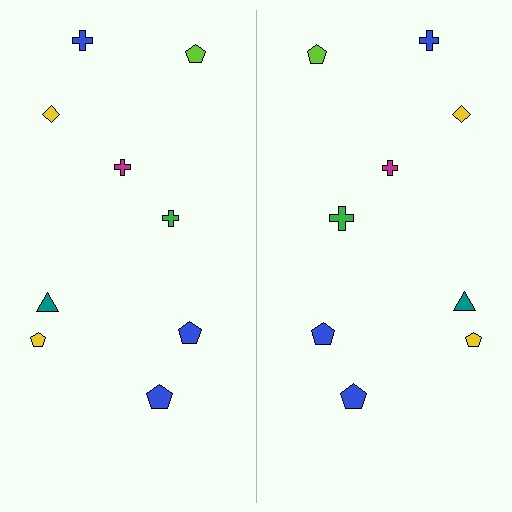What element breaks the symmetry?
The green cross on the right side has a different size than its mirror counterpart.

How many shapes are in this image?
There are 18 shapes in this image.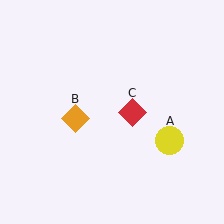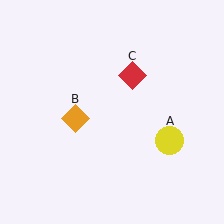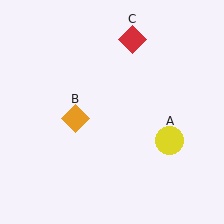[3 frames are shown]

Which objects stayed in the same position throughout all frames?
Yellow circle (object A) and orange diamond (object B) remained stationary.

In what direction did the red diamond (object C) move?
The red diamond (object C) moved up.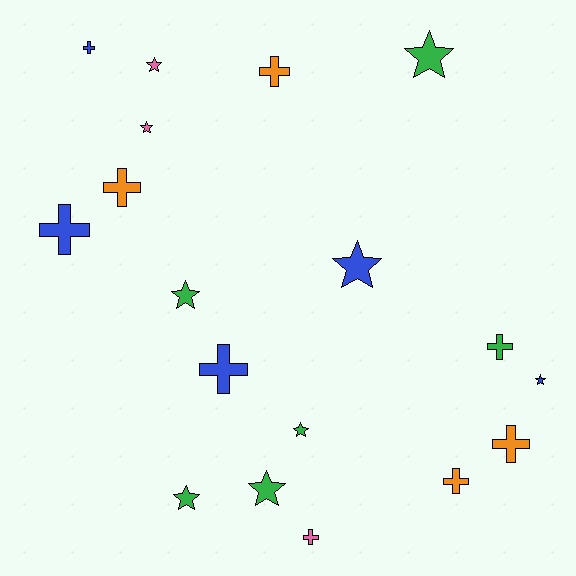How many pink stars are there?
There are 2 pink stars.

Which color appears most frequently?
Green, with 6 objects.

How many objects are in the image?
There are 18 objects.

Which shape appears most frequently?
Cross, with 9 objects.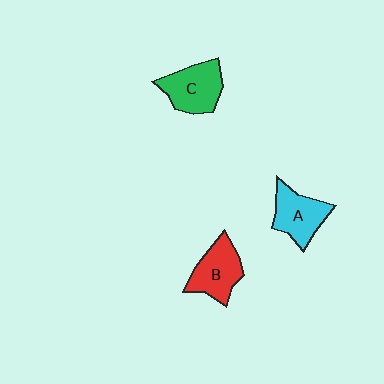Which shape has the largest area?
Shape C (green).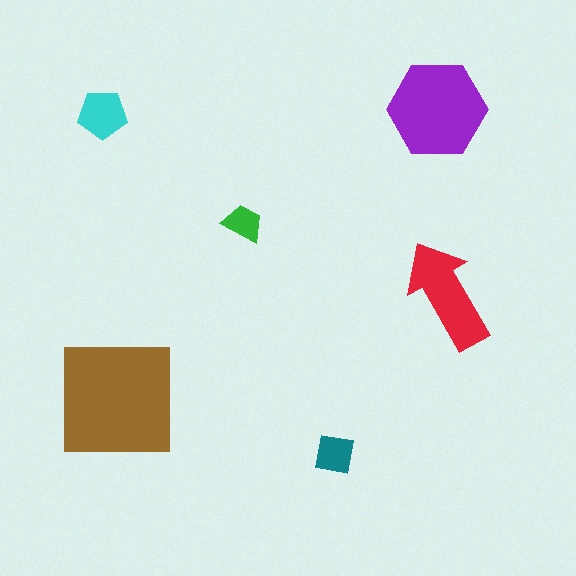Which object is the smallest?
The green trapezoid.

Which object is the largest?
The brown square.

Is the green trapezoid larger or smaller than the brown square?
Smaller.